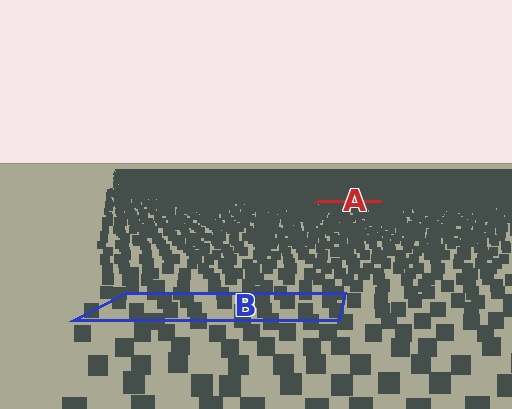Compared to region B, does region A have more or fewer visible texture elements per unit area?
Region A has more texture elements per unit area — they are packed more densely because it is farther away.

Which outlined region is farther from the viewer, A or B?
Region A is farther from the viewer — the texture elements inside it appear smaller and more densely packed.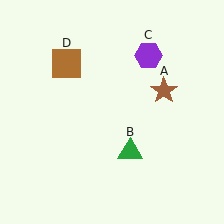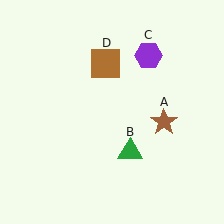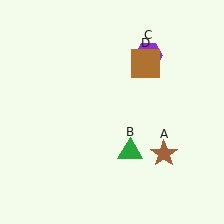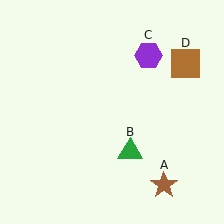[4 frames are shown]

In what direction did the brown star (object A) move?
The brown star (object A) moved down.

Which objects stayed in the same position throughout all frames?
Green triangle (object B) and purple hexagon (object C) remained stationary.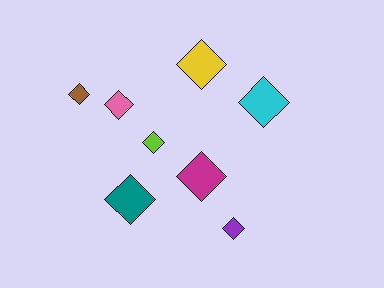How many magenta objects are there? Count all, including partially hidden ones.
There is 1 magenta object.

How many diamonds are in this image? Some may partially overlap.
There are 8 diamonds.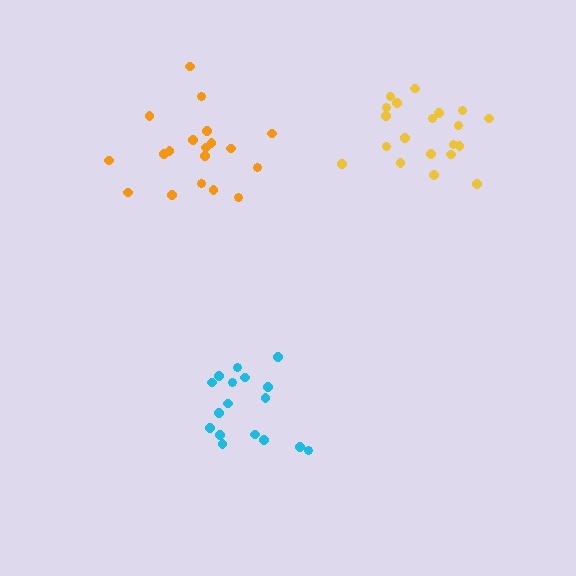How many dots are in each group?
Group 1: 20 dots, Group 2: 17 dots, Group 3: 19 dots (56 total).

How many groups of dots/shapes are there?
There are 3 groups.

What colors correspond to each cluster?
The clusters are colored: yellow, cyan, orange.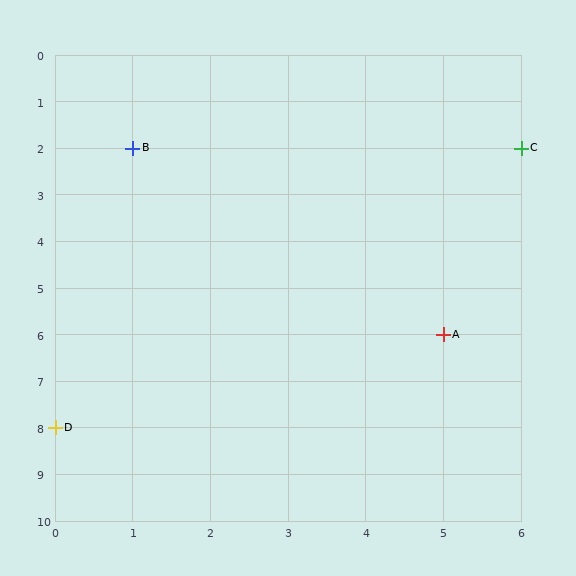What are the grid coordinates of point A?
Point A is at grid coordinates (5, 6).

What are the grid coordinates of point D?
Point D is at grid coordinates (0, 8).